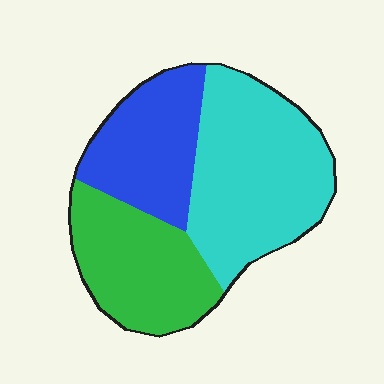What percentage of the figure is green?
Green covers about 30% of the figure.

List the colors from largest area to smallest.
From largest to smallest: cyan, green, blue.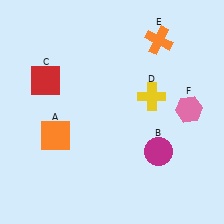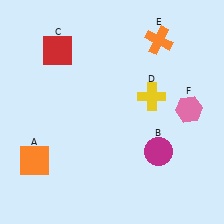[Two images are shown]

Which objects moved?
The objects that moved are: the orange square (A), the red square (C).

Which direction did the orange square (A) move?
The orange square (A) moved down.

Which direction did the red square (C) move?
The red square (C) moved up.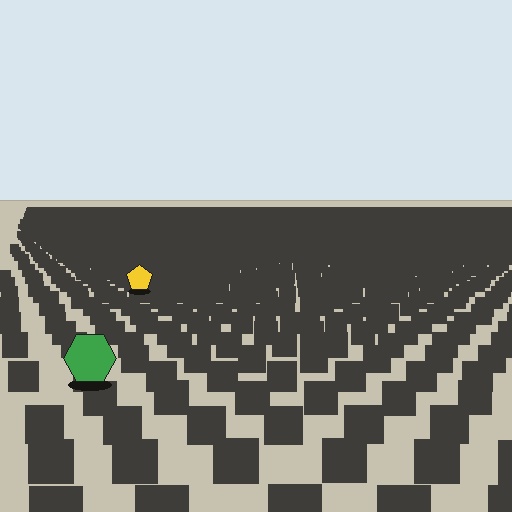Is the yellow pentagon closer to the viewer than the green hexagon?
No. The green hexagon is closer — you can tell from the texture gradient: the ground texture is coarser near it.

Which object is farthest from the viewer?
The yellow pentagon is farthest from the viewer. It appears smaller and the ground texture around it is denser.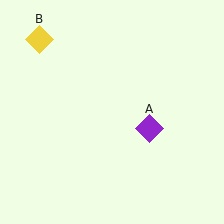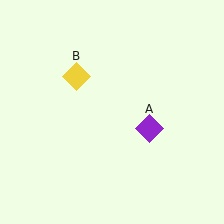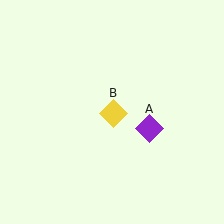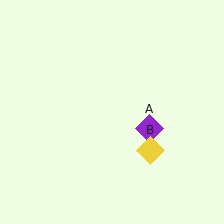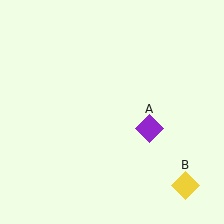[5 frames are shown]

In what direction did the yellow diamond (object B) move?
The yellow diamond (object B) moved down and to the right.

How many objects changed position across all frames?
1 object changed position: yellow diamond (object B).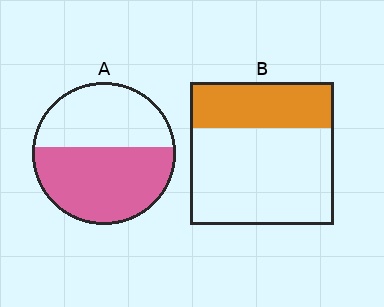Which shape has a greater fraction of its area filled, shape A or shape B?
Shape A.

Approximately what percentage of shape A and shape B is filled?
A is approximately 55% and B is approximately 30%.